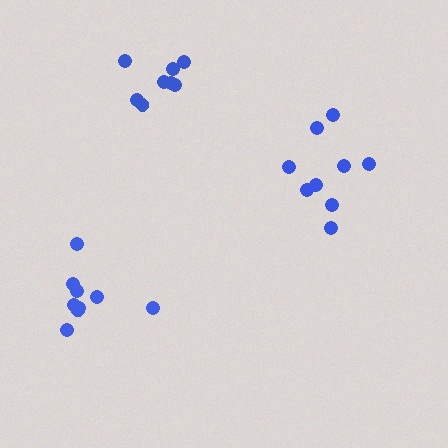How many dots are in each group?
Group 1: 8 dots, Group 2: 9 dots, Group 3: 9 dots (26 total).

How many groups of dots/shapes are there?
There are 3 groups.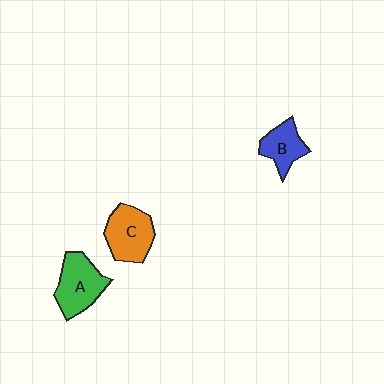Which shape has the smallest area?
Shape B (blue).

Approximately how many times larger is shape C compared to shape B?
Approximately 1.4 times.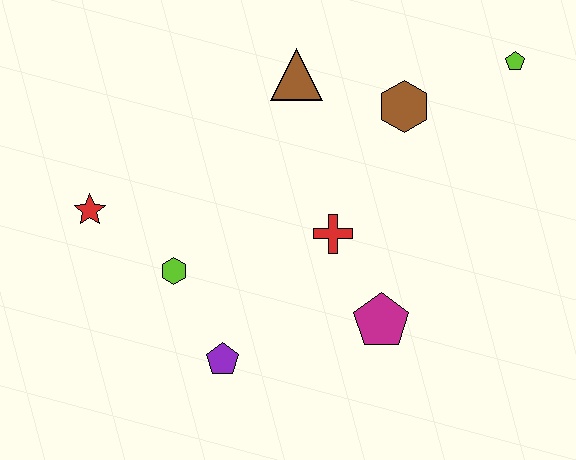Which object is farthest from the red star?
The lime pentagon is farthest from the red star.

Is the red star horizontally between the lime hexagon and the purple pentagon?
No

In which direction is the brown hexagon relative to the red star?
The brown hexagon is to the right of the red star.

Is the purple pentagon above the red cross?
No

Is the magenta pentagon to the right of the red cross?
Yes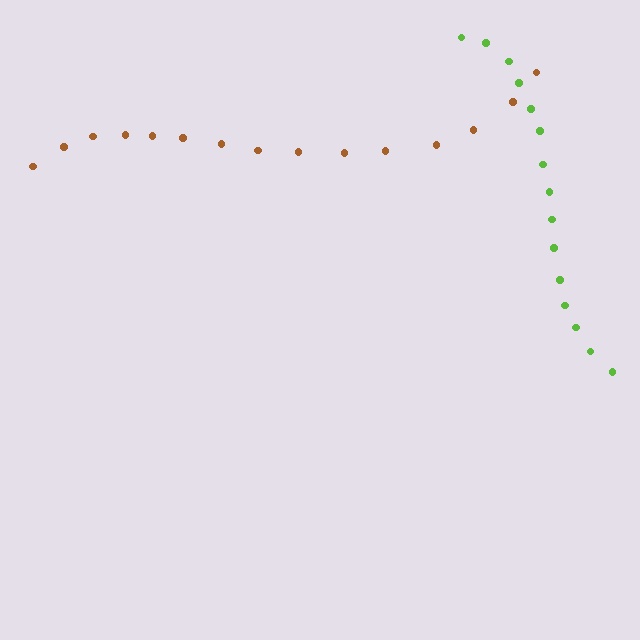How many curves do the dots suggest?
There are 2 distinct paths.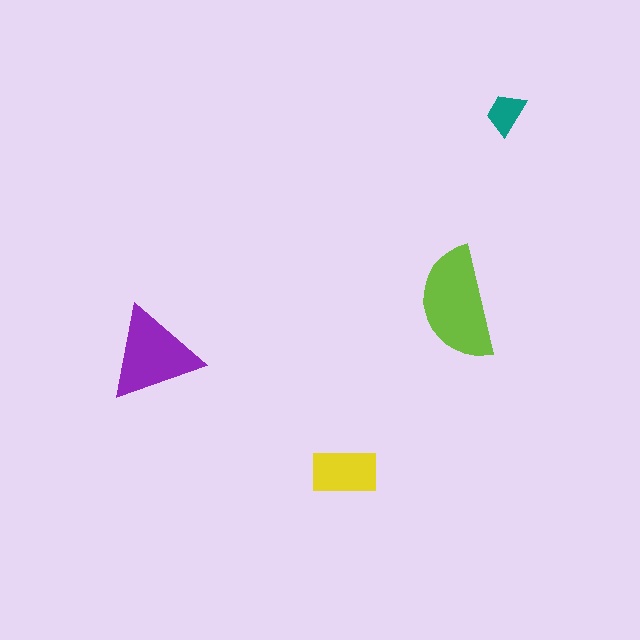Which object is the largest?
The lime semicircle.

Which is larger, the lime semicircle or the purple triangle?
The lime semicircle.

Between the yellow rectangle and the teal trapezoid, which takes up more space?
The yellow rectangle.